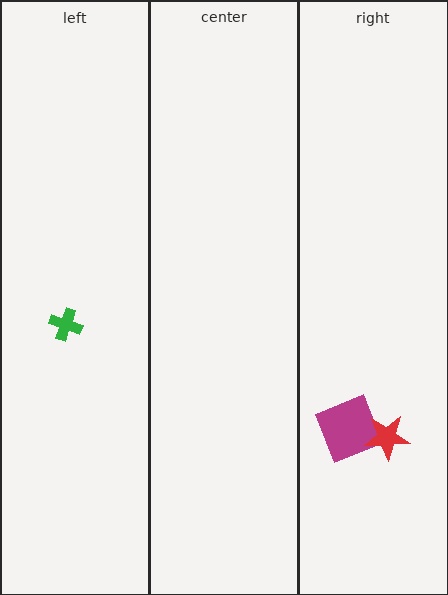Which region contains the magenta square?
The right region.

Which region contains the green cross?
The left region.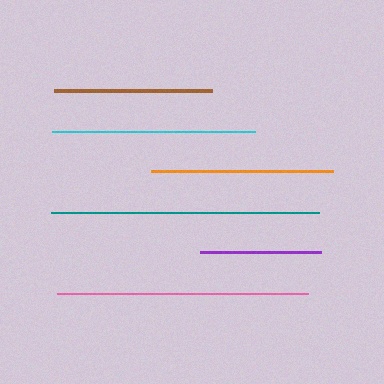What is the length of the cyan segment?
The cyan segment is approximately 203 pixels long.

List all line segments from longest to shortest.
From longest to shortest: teal, pink, cyan, orange, brown, purple.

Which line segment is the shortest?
The purple line is the shortest at approximately 121 pixels.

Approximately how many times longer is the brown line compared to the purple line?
The brown line is approximately 1.3 times the length of the purple line.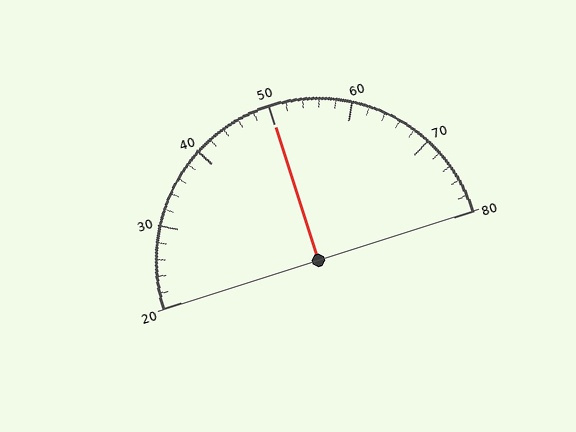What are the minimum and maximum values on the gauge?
The gauge ranges from 20 to 80.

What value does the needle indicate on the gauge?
The needle indicates approximately 50.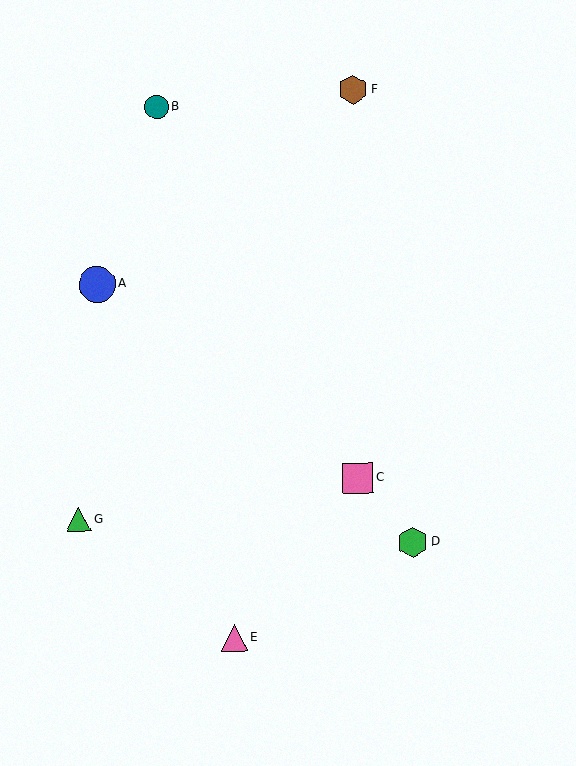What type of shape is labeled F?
Shape F is a brown hexagon.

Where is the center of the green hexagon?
The center of the green hexagon is at (413, 543).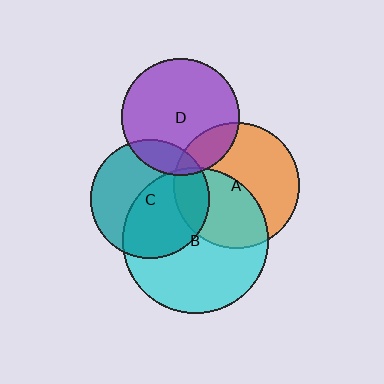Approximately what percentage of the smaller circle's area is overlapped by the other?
Approximately 20%.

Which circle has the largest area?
Circle B (cyan).